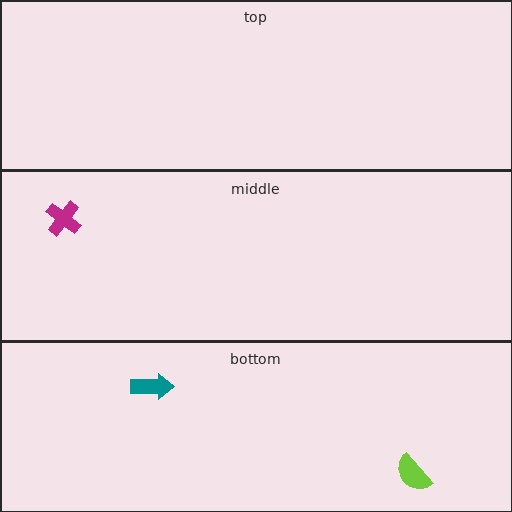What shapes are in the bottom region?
The lime semicircle, the teal arrow.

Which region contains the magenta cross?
The middle region.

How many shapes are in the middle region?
1.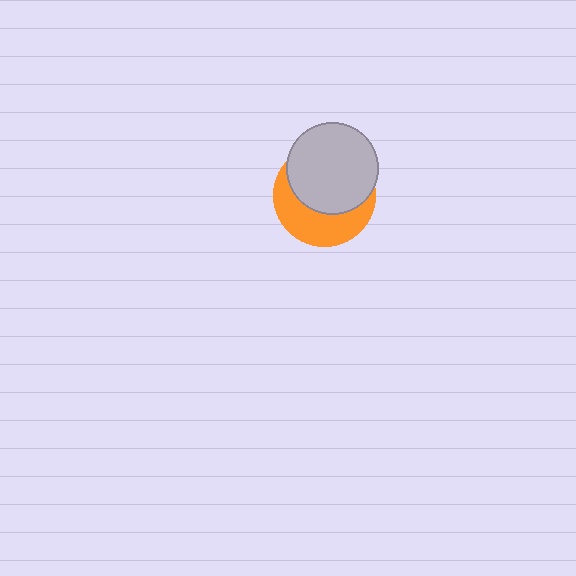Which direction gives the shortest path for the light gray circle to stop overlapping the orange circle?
Moving up gives the shortest separation.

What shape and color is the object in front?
The object in front is a light gray circle.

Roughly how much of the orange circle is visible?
A small part of it is visible (roughly 42%).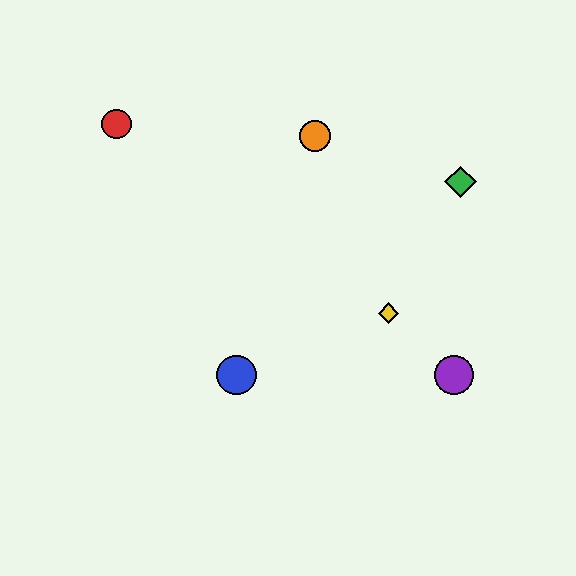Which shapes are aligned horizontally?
The blue circle, the purple circle are aligned horizontally.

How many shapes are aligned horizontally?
2 shapes (the blue circle, the purple circle) are aligned horizontally.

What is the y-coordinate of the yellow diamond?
The yellow diamond is at y≈313.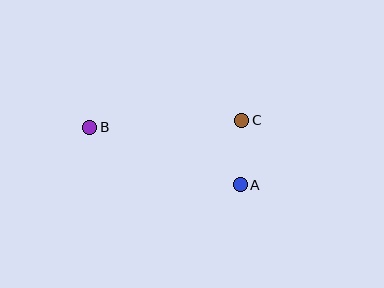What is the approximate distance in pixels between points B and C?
The distance between B and C is approximately 152 pixels.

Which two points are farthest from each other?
Points A and B are farthest from each other.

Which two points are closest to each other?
Points A and C are closest to each other.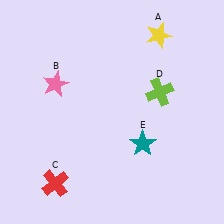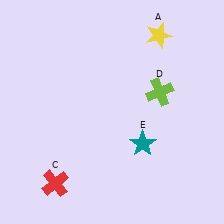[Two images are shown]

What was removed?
The pink star (B) was removed in Image 2.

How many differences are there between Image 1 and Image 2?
There is 1 difference between the two images.